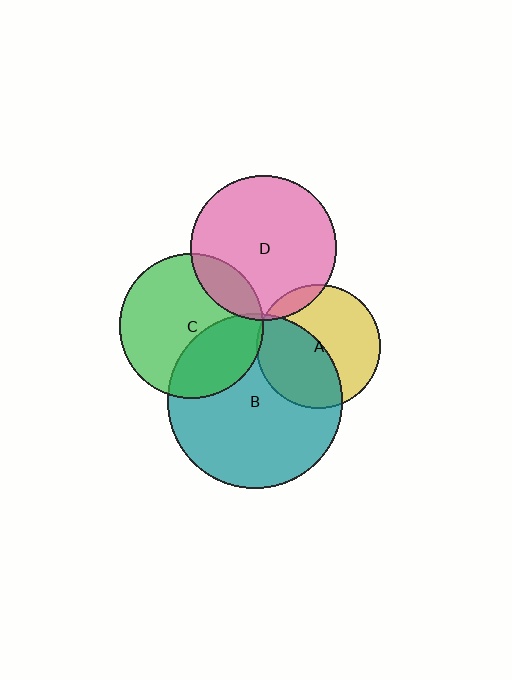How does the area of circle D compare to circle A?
Approximately 1.4 times.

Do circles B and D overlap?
Yes.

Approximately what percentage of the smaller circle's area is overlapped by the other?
Approximately 5%.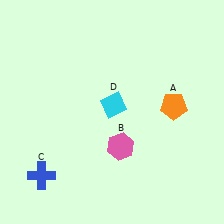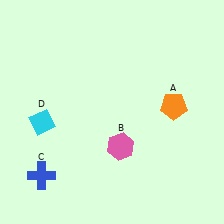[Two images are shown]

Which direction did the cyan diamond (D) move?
The cyan diamond (D) moved left.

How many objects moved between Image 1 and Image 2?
1 object moved between the two images.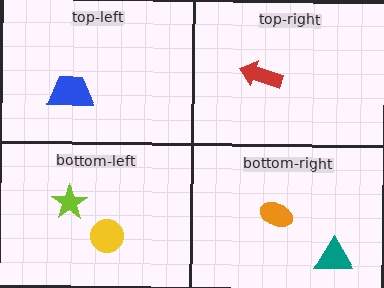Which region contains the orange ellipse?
The bottom-right region.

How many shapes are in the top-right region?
1.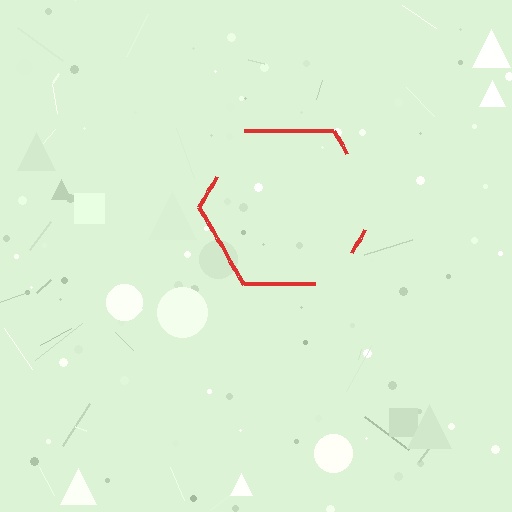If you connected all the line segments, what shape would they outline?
They would outline a hexagon.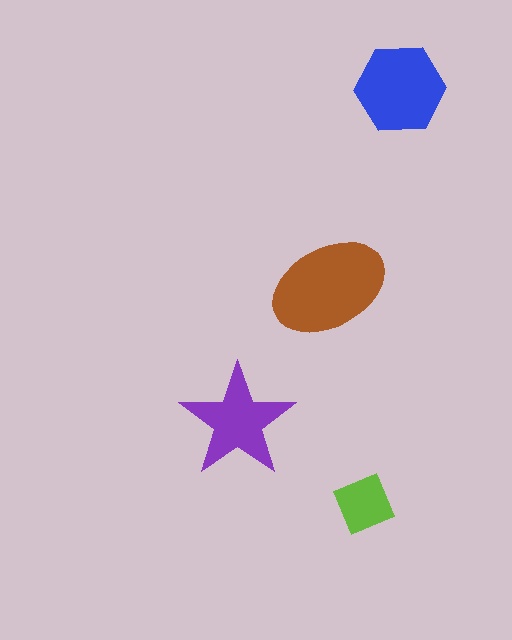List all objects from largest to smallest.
The brown ellipse, the blue hexagon, the purple star, the lime diamond.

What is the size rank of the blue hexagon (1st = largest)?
2nd.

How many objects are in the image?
There are 4 objects in the image.